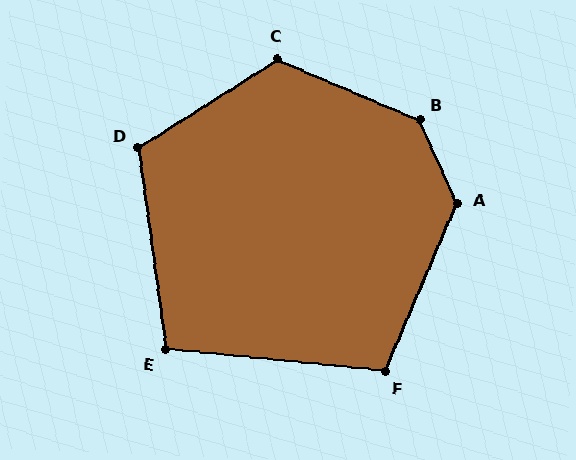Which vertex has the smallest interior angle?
E, at approximately 103 degrees.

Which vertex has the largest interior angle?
B, at approximately 138 degrees.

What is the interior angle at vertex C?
Approximately 124 degrees (obtuse).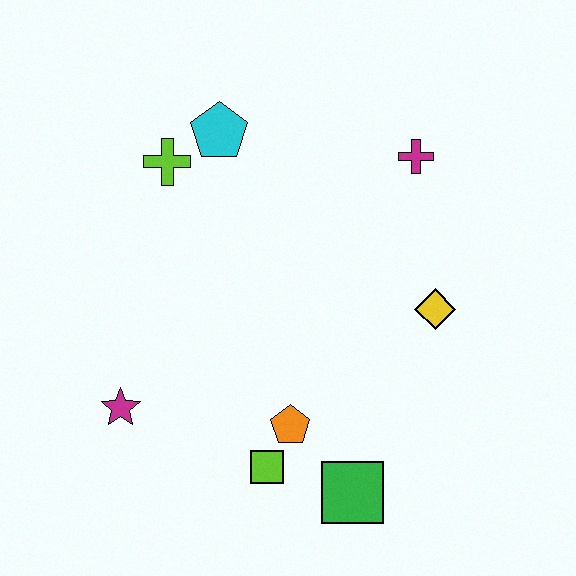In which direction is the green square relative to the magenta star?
The green square is to the right of the magenta star.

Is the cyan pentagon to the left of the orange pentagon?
Yes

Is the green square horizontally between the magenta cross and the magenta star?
Yes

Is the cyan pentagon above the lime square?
Yes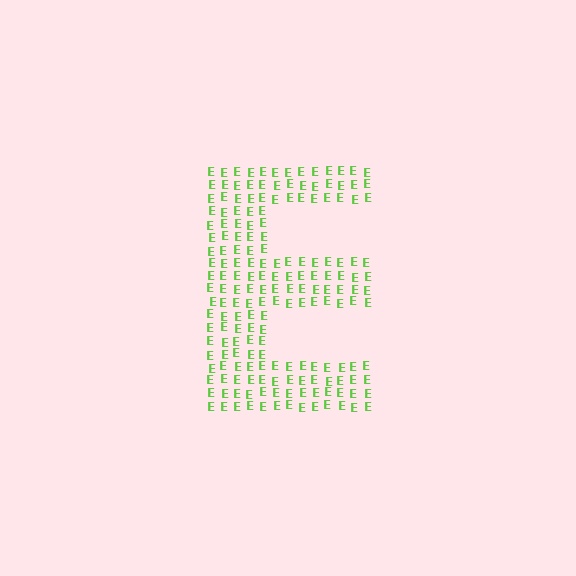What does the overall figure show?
The overall figure shows the letter E.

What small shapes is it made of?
It is made of small letter E's.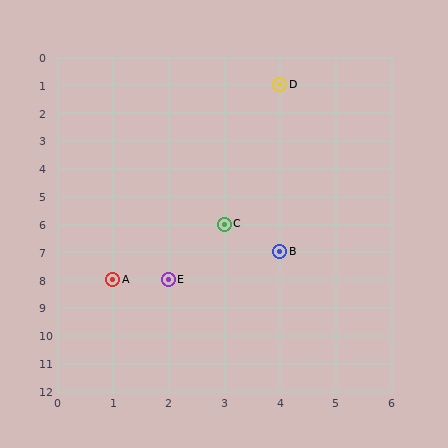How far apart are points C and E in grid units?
Points C and E are 1 column and 2 rows apart (about 2.2 grid units diagonally).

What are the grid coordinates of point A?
Point A is at grid coordinates (1, 8).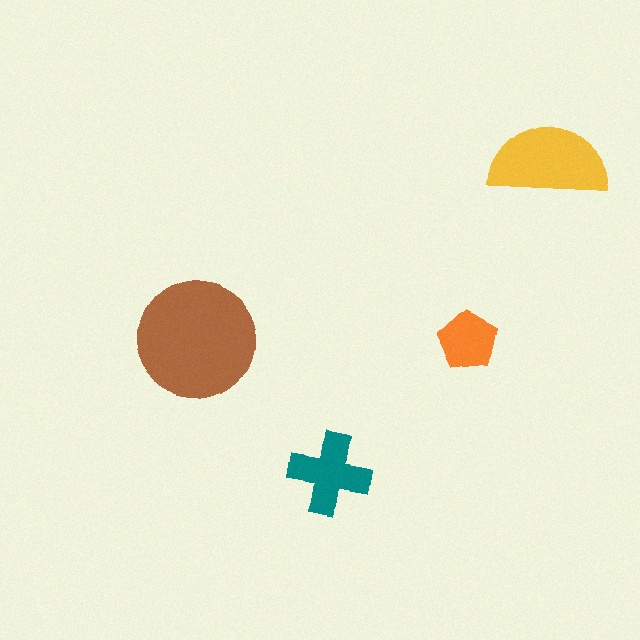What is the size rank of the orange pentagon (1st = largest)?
4th.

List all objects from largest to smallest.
The brown circle, the yellow semicircle, the teal cross, the orange pentagon.